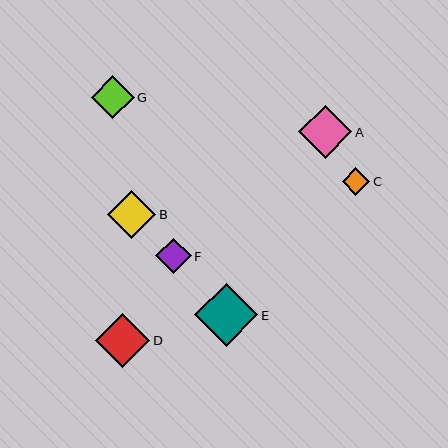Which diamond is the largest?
Diamond E is the largest with a size of approximately 63 pixels.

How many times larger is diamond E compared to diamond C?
Diamond E is approximately 2.3 times the size of diamond C.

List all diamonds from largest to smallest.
From largest to smallest: E, D, A, B, G, F, C.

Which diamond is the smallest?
Diamond C is the smallest with a size of approximately 27 pixels.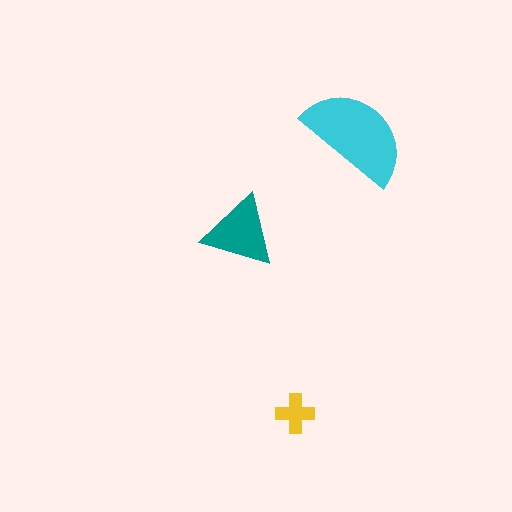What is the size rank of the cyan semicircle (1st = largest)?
1st.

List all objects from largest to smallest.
The cyan semicircle, the teal triangle, the yellow cross.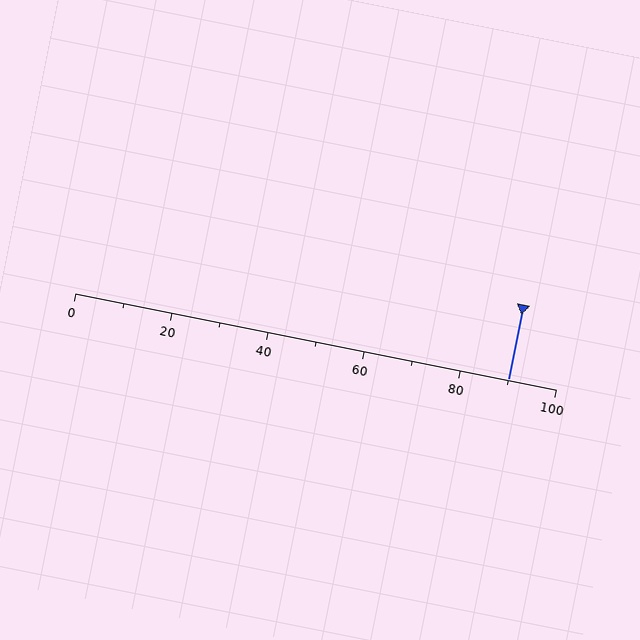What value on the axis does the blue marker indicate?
The marker indicates approximately 90.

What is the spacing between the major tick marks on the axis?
The major ticks are spaced 20 apart.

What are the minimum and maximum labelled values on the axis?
The axis runs from 0 to 100.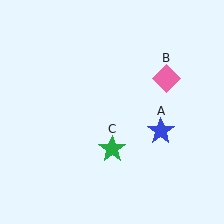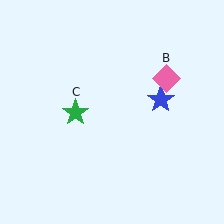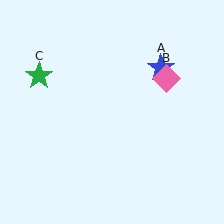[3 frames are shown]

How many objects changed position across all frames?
2 objects changed position: blue star (object A), green star (object C).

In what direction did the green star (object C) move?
The green star (object C) moved up and to the left.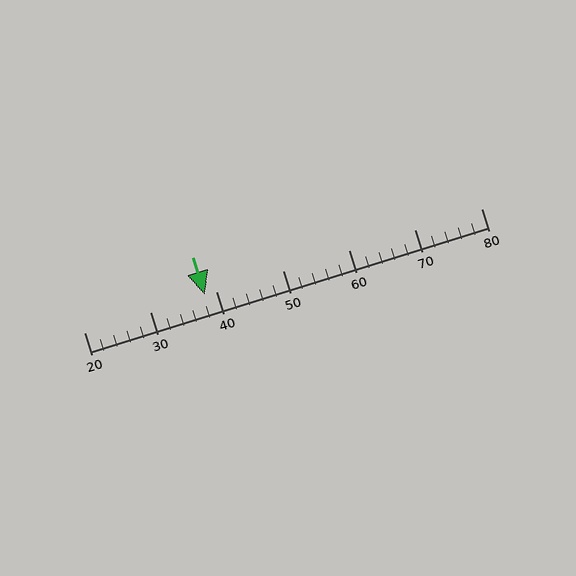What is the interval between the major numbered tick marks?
The major tick marks are spaced 10 units apart.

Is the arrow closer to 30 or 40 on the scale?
The arrow is closer to 40.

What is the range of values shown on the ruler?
The ruler shows values from 20 to 80.